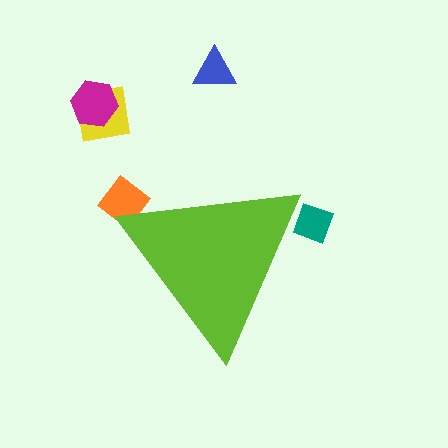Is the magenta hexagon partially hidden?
No, the magenta hexagon is fully visible.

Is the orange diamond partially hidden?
Yes, the orange diamond is partially hidden behind the lime triangle.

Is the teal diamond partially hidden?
Yes, the teal diamond is partially hidden behind the lime triangle.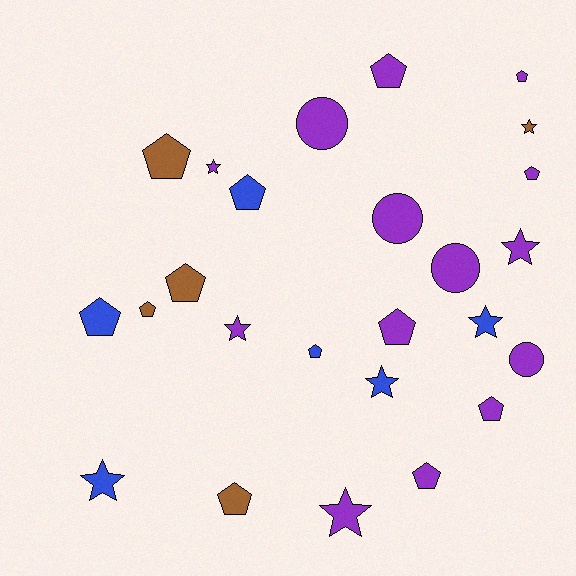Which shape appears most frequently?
Pentagon, with 13 objects.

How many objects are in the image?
There are 25 objects.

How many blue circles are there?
There are no blue circles.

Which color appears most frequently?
Purple, with 14 objects.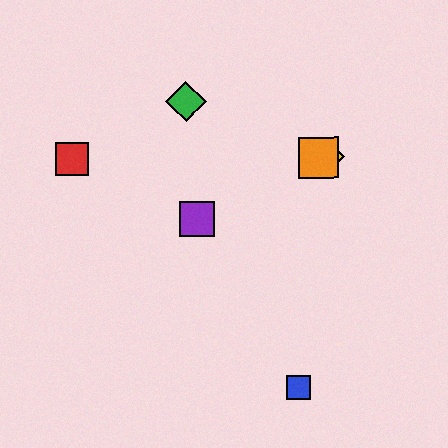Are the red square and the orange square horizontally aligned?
Yes, both are at y≈158.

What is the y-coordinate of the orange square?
The orange square is at y≈157.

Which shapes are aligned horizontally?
The red square, the yellow diamond, the orange square are aligned horizontally.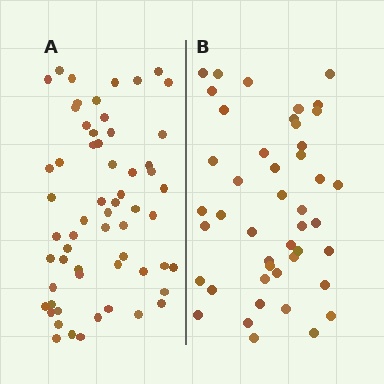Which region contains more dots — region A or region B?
Region A (the left region) has more dots.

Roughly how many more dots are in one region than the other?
Region A has approximately 15 more dots than region B.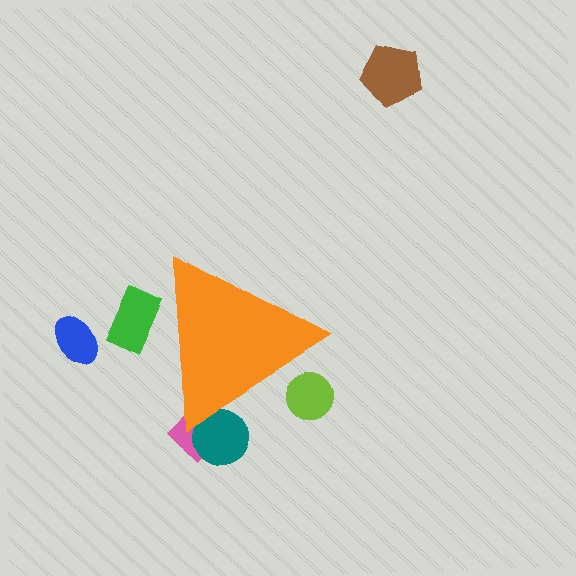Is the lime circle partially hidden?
Yes, the lime circle is partially hidden behind the orange triangle.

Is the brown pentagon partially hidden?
No, the brown pentagon is fully visible.